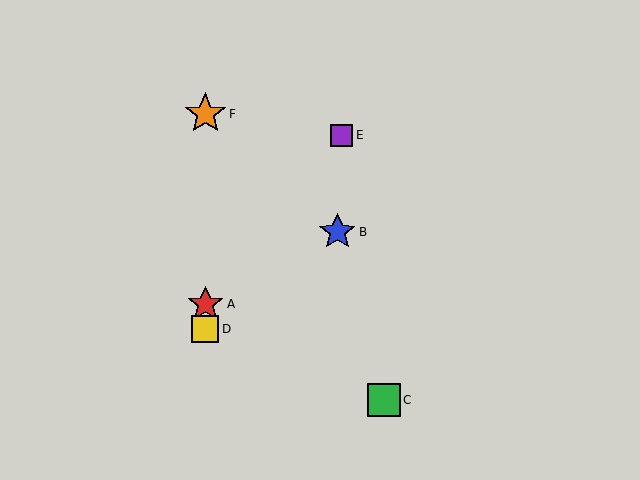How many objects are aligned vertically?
3 objects (A, D, F) are aligned vertically.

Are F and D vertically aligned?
Yes, both are at x≈205.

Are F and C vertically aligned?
No, F is at x≈205 and C is at x≈384.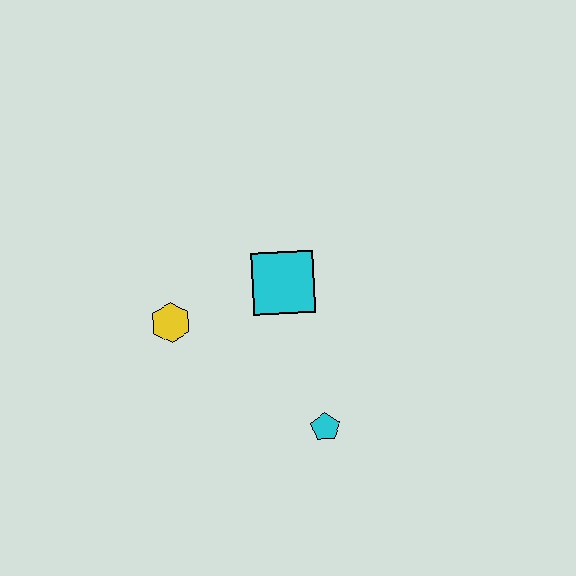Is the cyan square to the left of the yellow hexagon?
No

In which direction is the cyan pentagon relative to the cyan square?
The cyan pentagon is below the cyan square.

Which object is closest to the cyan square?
The yellow hexagon is closest to the cyan square.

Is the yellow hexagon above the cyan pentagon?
Yes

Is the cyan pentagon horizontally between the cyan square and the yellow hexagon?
No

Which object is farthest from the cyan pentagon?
The yellow hexagon is farthest from the cyan pentagon.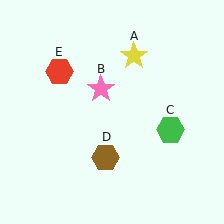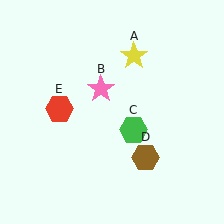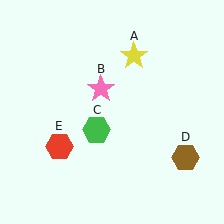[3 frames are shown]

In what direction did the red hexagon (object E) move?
The red hexagon (object E) moved down.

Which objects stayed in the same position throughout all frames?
Yellow star (object A) and pink star (object B) remained stationary.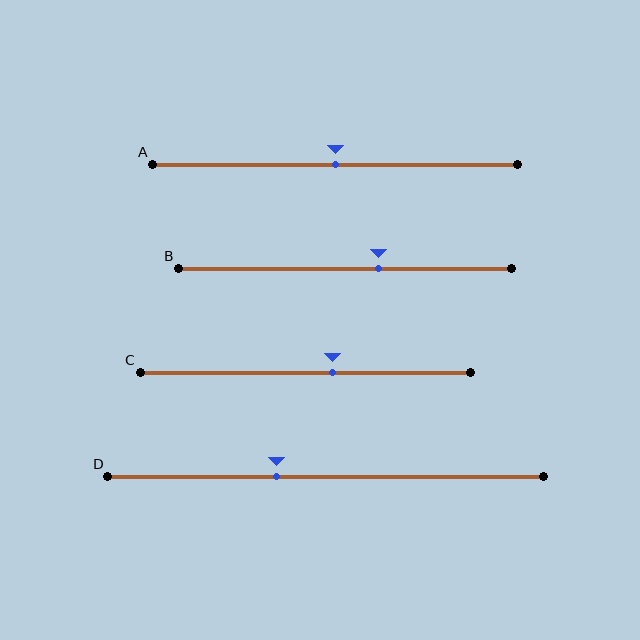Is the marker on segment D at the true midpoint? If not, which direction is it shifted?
No, the marker on segment D is shifted to the left by about 11% of the segment length.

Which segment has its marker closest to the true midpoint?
Segment A has its marker closest to the true midpoint.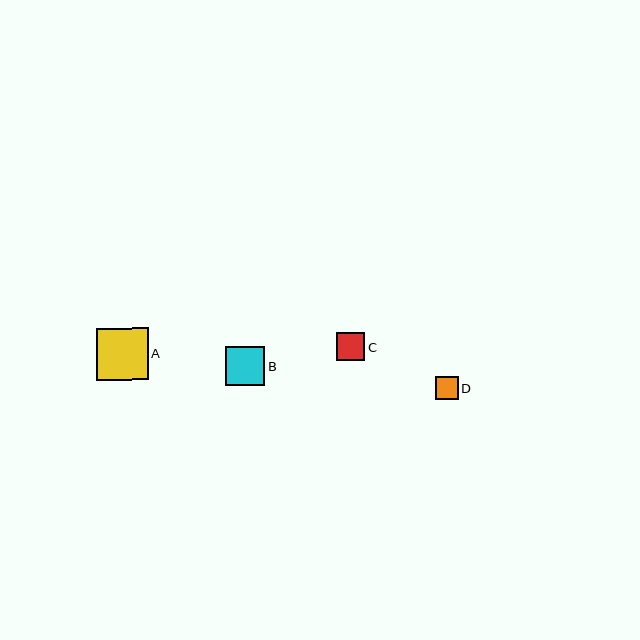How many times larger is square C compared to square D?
Square C is approximately 1.2 times the size of square D.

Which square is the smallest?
Square D is the smallest with a size of approximately 23 pixels.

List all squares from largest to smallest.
From largest to smallest: A, B, C, D.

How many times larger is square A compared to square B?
Square A is approximately 1.3 times the size of square B.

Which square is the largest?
Square A is the largest with a size of approximately 52 pixels.